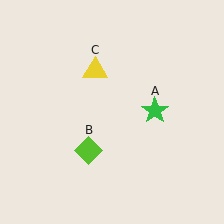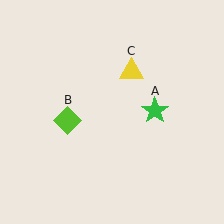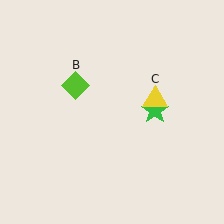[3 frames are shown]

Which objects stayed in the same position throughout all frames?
Green star (object A) remained stationary.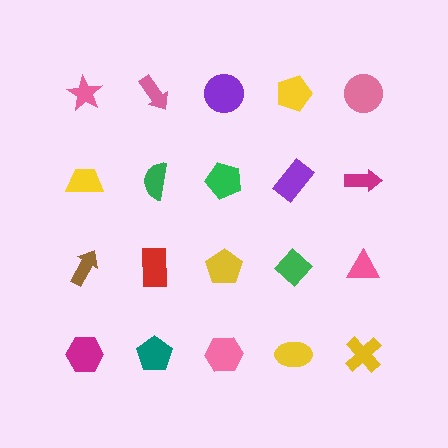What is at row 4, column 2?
A teal pentagon.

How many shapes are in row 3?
5 shapes.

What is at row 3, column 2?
A red rectangle.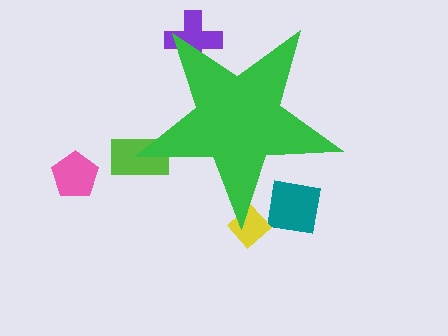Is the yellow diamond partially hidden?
Yes, the yellow diamond is partially hidden behind the green star.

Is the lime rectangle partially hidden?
Yes, the lime rectangle is partially hidden behind the green star.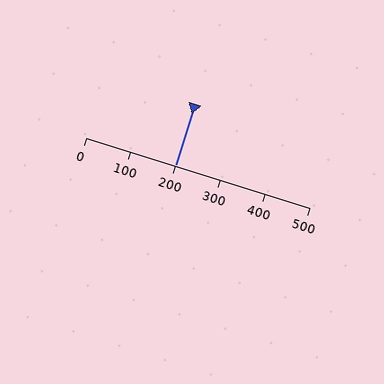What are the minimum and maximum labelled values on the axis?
The axis runs from 0 to 500.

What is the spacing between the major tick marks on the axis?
The major ticks are spaced 100 apart.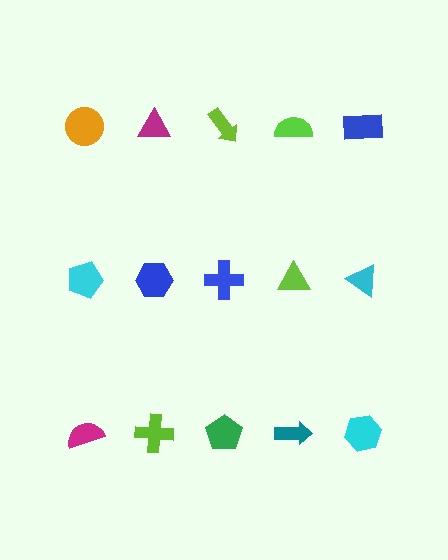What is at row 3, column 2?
A lime cross.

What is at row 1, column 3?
A lime arrow.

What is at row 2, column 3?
A blue cross.